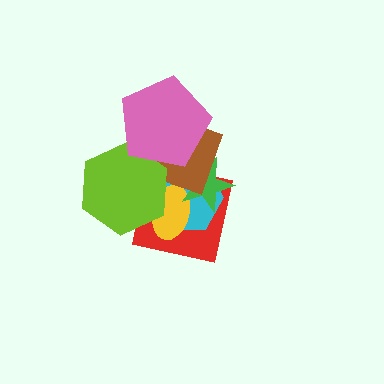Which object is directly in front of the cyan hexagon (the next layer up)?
The yellow ellipse is directly in front of the cyan hexagon.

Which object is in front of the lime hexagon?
The pink pentagon is in front of the lime hexagon.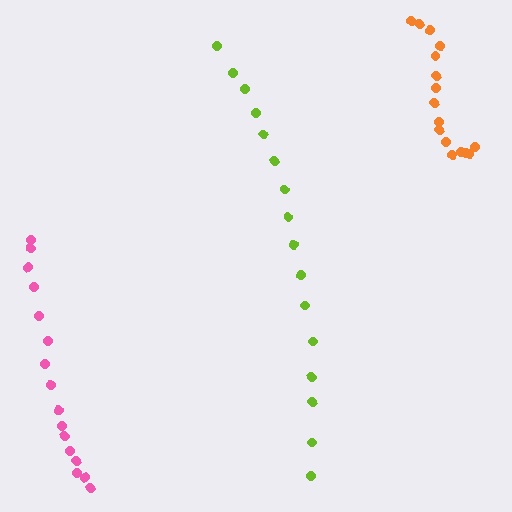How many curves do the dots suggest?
There are 3 distinct paths.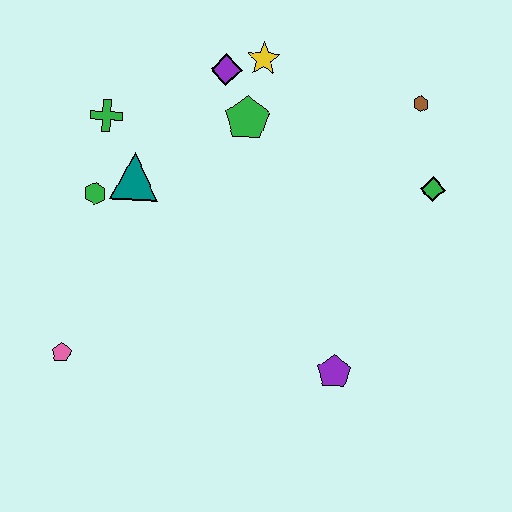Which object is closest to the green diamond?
The brown hexagon is closest to the green diamond.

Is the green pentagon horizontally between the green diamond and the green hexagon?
Yes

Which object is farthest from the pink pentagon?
The brown hexagon is farthest from the pink pentagon.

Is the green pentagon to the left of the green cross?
No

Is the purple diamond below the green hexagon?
No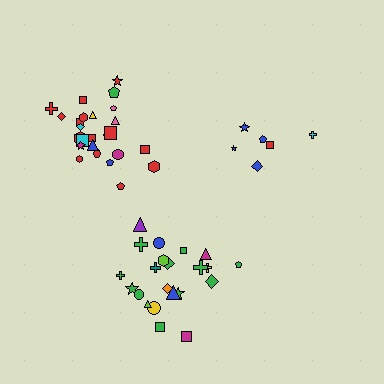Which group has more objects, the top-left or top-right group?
The top-left group.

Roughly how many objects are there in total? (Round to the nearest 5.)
Roughly 55 objects in total.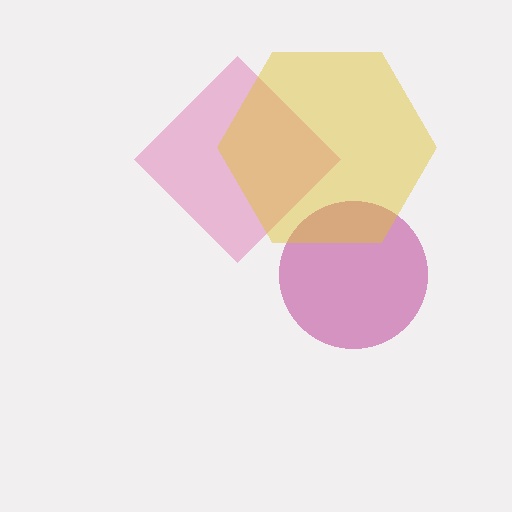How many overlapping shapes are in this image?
There are 3 overlapping shapes in the image.